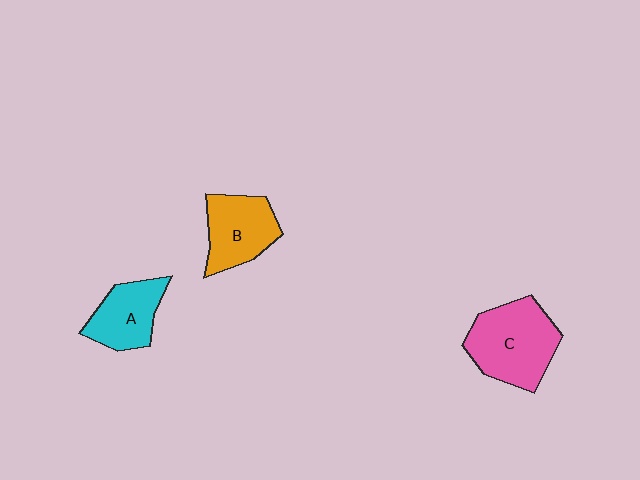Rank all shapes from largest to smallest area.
From largest to smallest: C (pink), B (orange), A (cyan).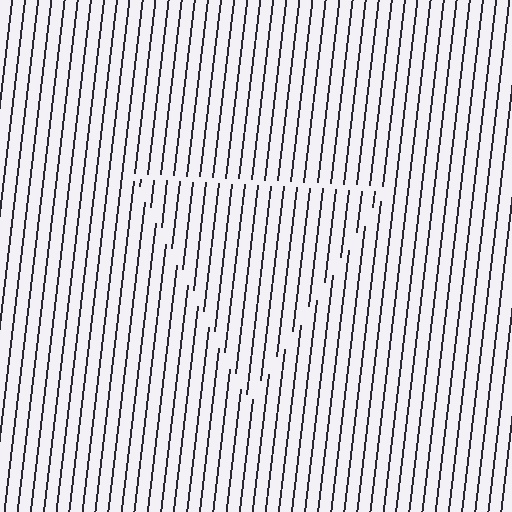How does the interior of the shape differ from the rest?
The interior of the shape contains the same grating, shifted by half a period — the contour is defined by the phase discontinuity where line-ends from the inner and outer gratings abut.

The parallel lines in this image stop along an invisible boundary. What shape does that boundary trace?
An illusory triangle. The interior of the shape contains the same grating, shifted by half a period — the contour is defined by the phase discontinuity where line-ends from the inner and outer gratings abut.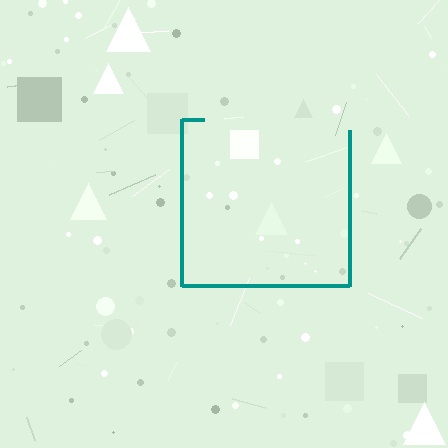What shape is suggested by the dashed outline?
The dashed outline suggests a square.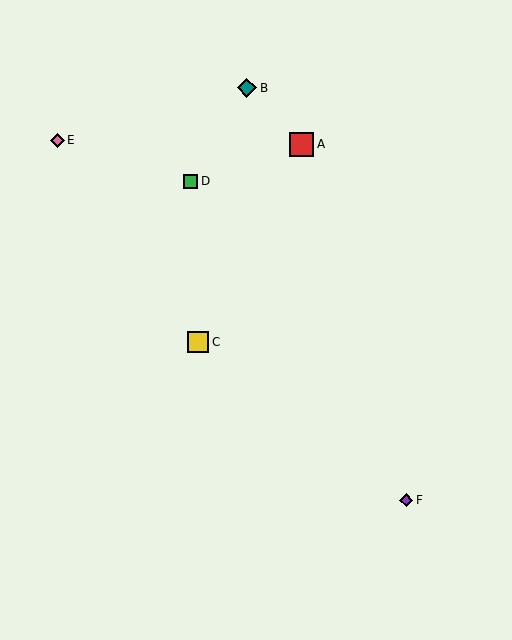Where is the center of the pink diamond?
The center of the pink diamond is at (57, 140).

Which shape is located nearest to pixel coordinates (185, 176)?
The green square (labeled D) at (191, 181) is nearest to that location.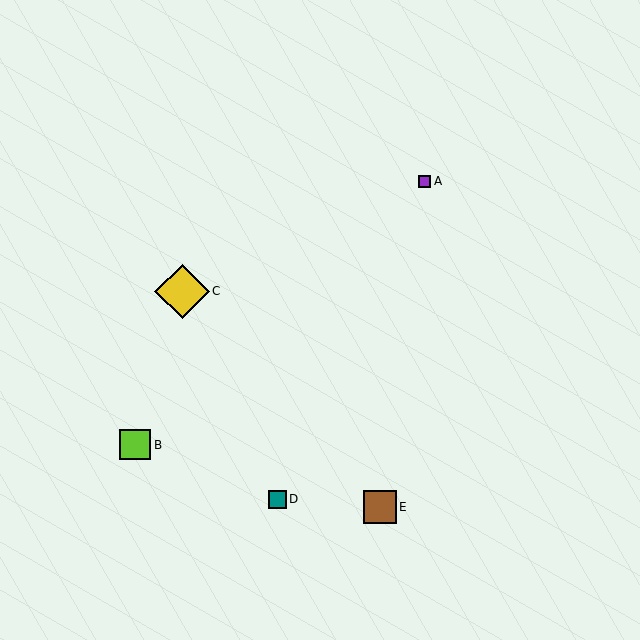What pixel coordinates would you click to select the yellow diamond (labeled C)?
Click at (182, 292) to select the yellow diamond C.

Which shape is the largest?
The yellow diamond (labeled C) is the largest.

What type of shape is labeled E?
Shape E is a brown square.